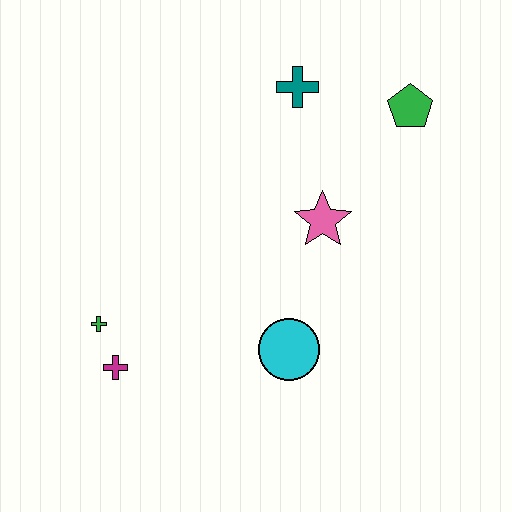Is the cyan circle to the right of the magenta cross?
Yes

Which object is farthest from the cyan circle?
The green pentagon is farthest from the cyan circle.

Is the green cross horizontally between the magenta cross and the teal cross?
No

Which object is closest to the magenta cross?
The green cross is closest to the magenta cross.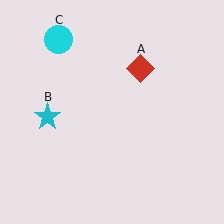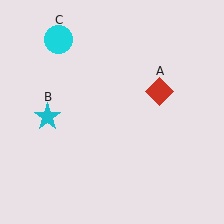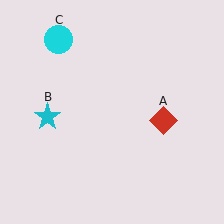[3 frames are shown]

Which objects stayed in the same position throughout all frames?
Cyan star (object B) and cyan circle (object C) remained stationary.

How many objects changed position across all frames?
1 object changed position: red diamond (object A).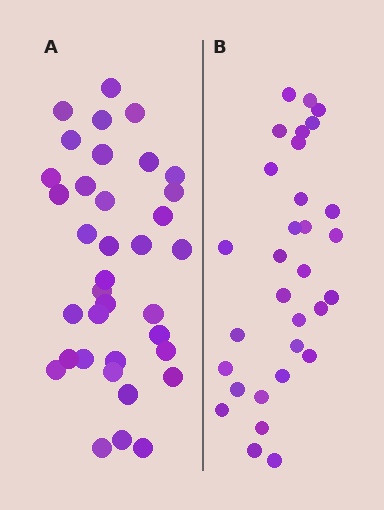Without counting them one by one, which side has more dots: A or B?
Region A (the left region) has more dots.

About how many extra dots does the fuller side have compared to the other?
Region A has about 5 more dots than region B.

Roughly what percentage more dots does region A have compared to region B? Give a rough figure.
About 15% more.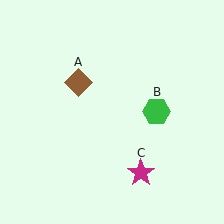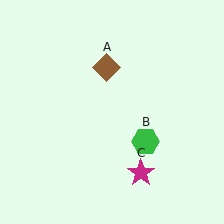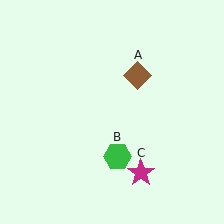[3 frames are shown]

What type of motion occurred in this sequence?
The brown diamond (object A), green hexagon (object B) rotated clockwise around the center of the scene.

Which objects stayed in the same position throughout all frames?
Magenta star (object C) remained stationary.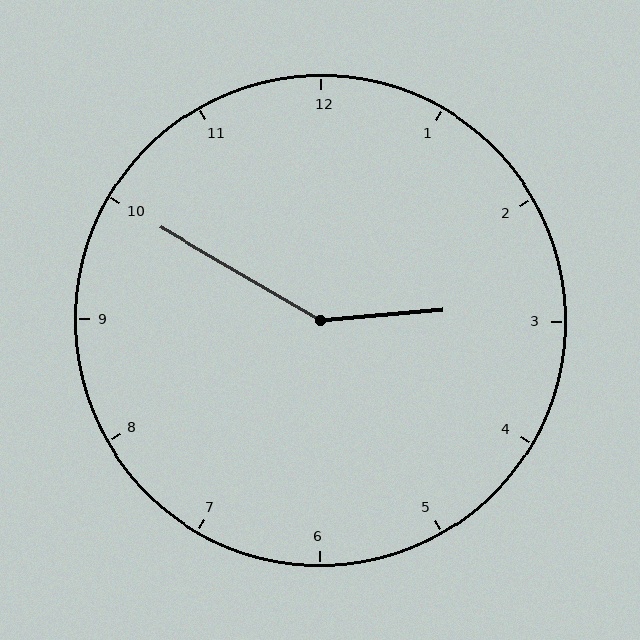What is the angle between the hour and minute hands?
Approximately 145 degrees.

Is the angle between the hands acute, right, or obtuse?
It is obtuse.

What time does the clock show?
2:50.